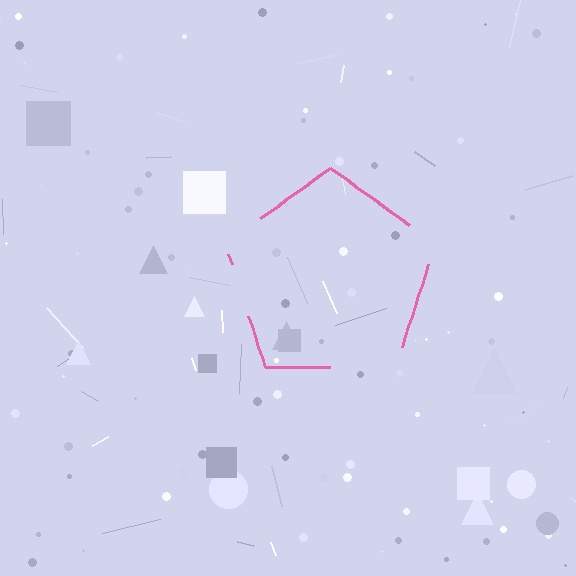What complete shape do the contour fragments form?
The contour fragments form a pentagon.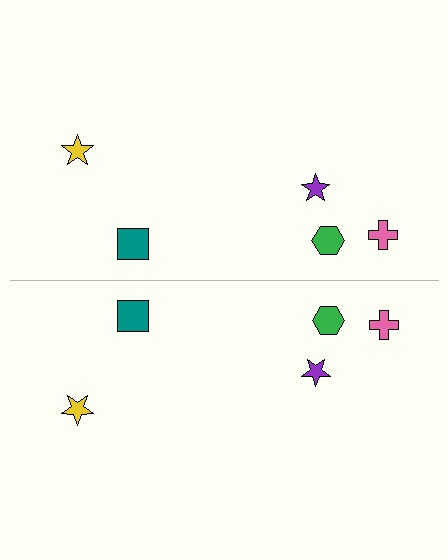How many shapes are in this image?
There are 10 shapes in this image.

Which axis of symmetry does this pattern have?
The pattern has a horizontal axis of symmetry running through the center of the image.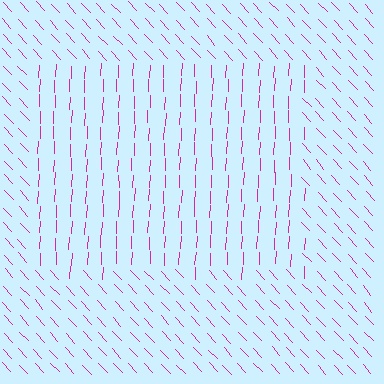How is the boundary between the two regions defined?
The boundary is defined purely by a change in line orientation (approximately 45 degrees difference). All lines are the same color and thickness.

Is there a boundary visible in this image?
Yes, there is a texture boundary formed by a change in line orientation.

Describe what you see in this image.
The image is filled with small magenta line segments. A rectangle region in the image has lines oriented differently from the surrounding lines, creating a visible texture boundary.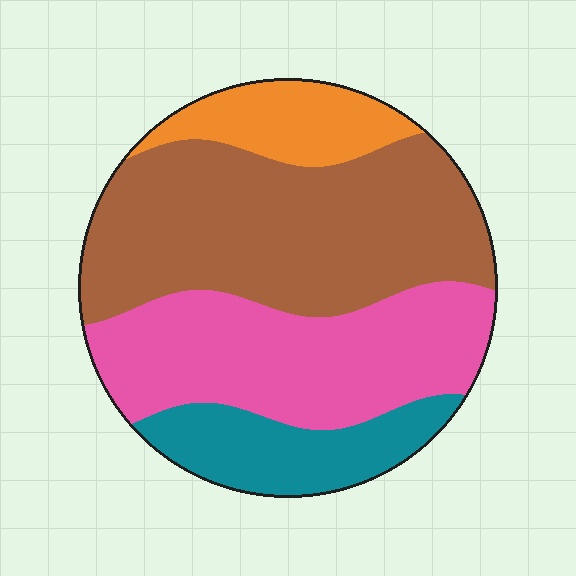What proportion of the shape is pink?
Pink takes up between a quarter and a half of the shape.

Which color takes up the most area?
Brown, at roughly 40%.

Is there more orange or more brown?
Brown.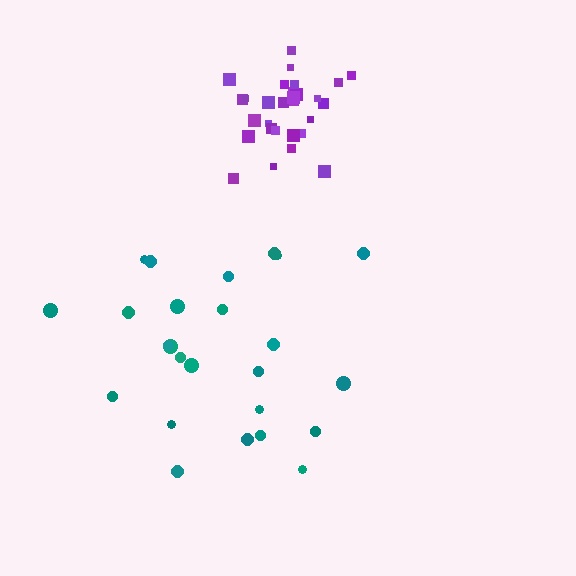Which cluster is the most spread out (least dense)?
Teal.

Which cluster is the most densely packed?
Purple.